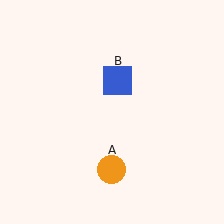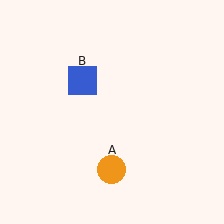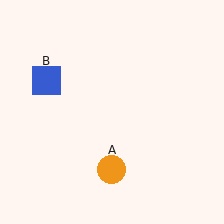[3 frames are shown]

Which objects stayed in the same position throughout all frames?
Orange circle (object A) remained stationary.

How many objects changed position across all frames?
1 object changed position: blue square (object B).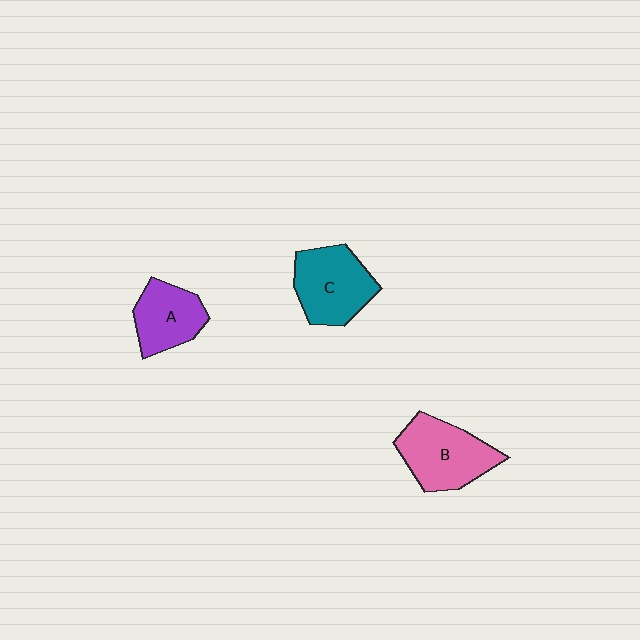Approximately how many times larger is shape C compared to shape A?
Approximately 1.3 times.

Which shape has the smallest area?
Shape A (purple).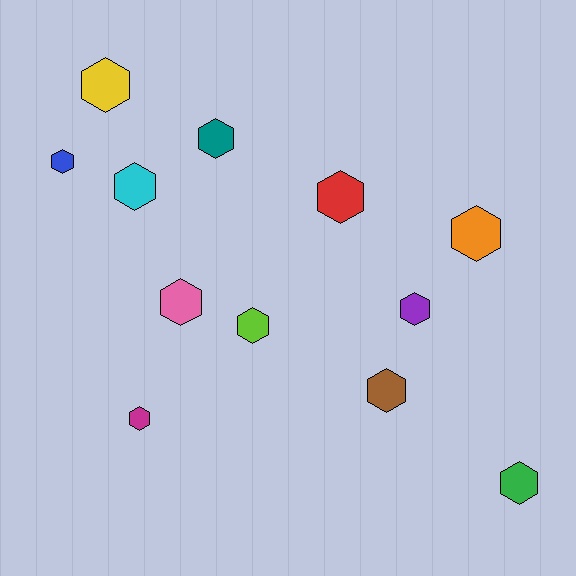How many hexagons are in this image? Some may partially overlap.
There are 12 hexagons.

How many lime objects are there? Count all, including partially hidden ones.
There is 1 lime object.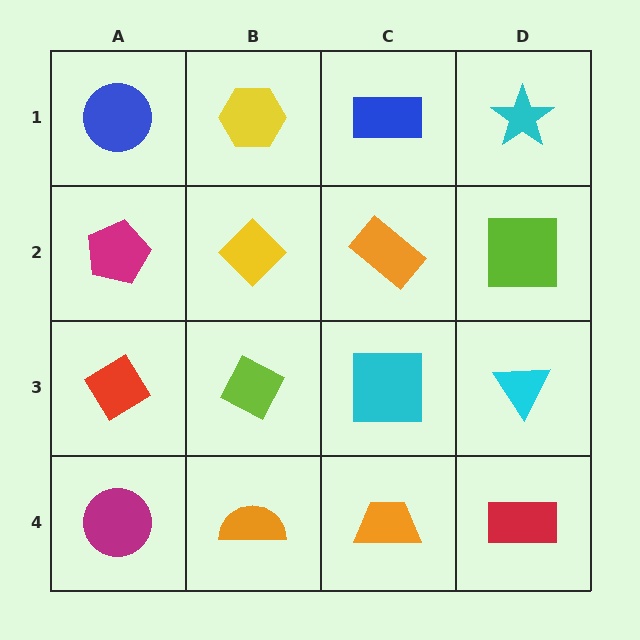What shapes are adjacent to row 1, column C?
An orange rectangle (row 2, column C), a yellow hexagon (row 1, column B), a cyan star (row 1, column D).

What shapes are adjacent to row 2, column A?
A blue circle (row 1, column A), a red diamond (row 3, column A), a yellow diamond (row 2, column B).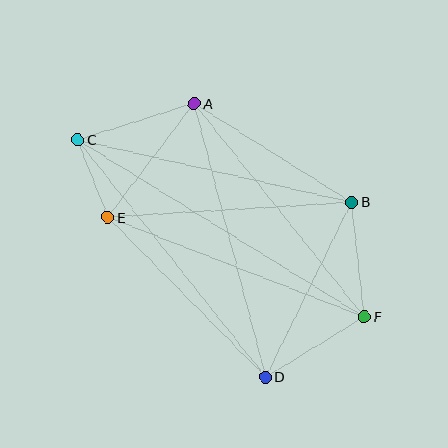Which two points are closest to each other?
Points C and E are closest to each other.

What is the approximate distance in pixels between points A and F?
The distance between A and F is approximately 272 pixels.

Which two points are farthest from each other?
Points C and F are farthest from each other.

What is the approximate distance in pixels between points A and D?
The distance between A and D is approximately 283 pixels.